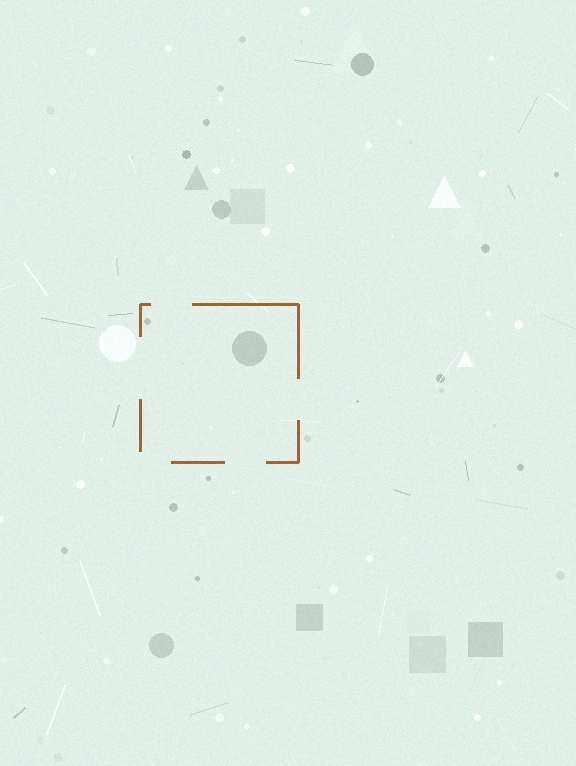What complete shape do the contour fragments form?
The contour fragments form a square.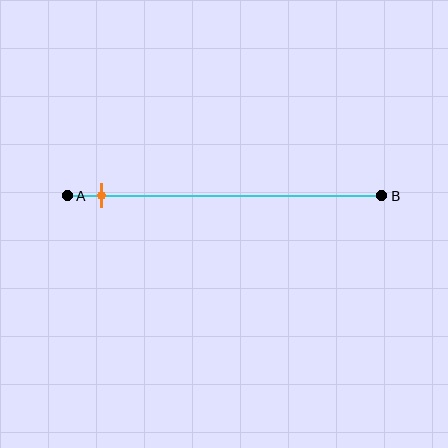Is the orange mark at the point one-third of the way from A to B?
No, the mark is at about 10% from A, not at the 33% one-third point.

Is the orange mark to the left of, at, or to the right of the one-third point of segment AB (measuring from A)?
The orange mark is to the left of the one-third point of segment AB.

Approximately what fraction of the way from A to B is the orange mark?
The orange mark is approximately 10% of the way from A to B.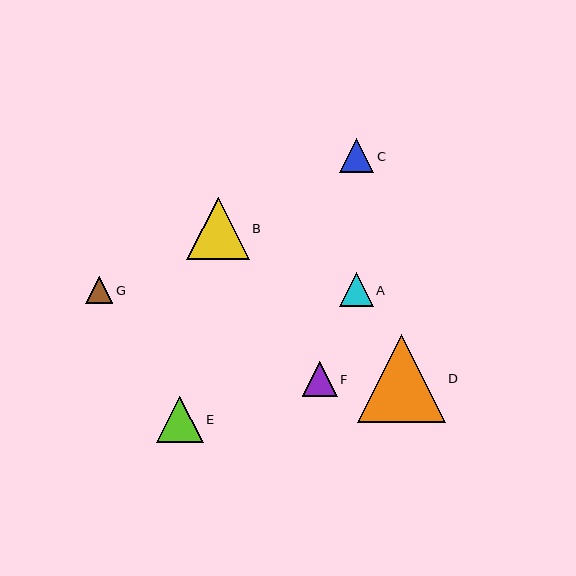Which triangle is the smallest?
Triangle G is the smallest with a size of approximately 27 pixels.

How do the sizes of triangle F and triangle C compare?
Triangle F and triangle C are approximately the same size.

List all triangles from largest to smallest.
From largest to smallest: D, B, E, F, A, C, G.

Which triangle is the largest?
Triangle D is the largest with a size of approximately 87 pixels.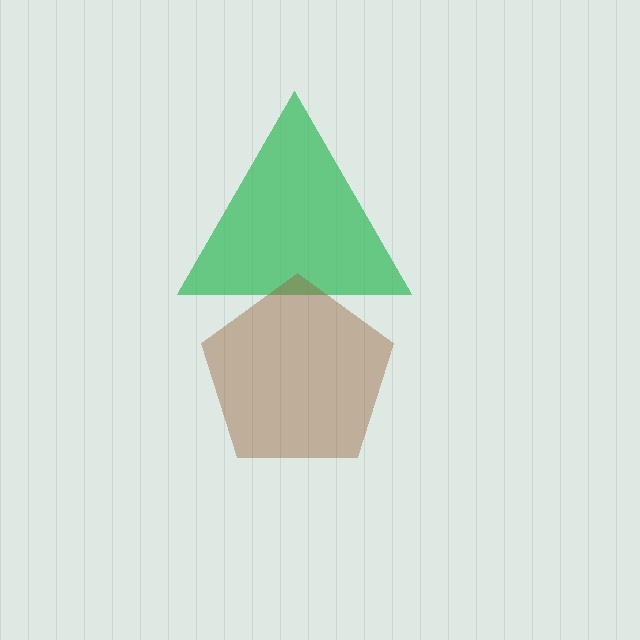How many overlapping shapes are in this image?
There are 2 overlapping shapes in the image.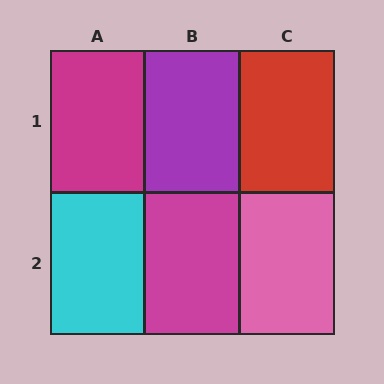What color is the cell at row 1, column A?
Magenta.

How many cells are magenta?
2 cells are magenta.